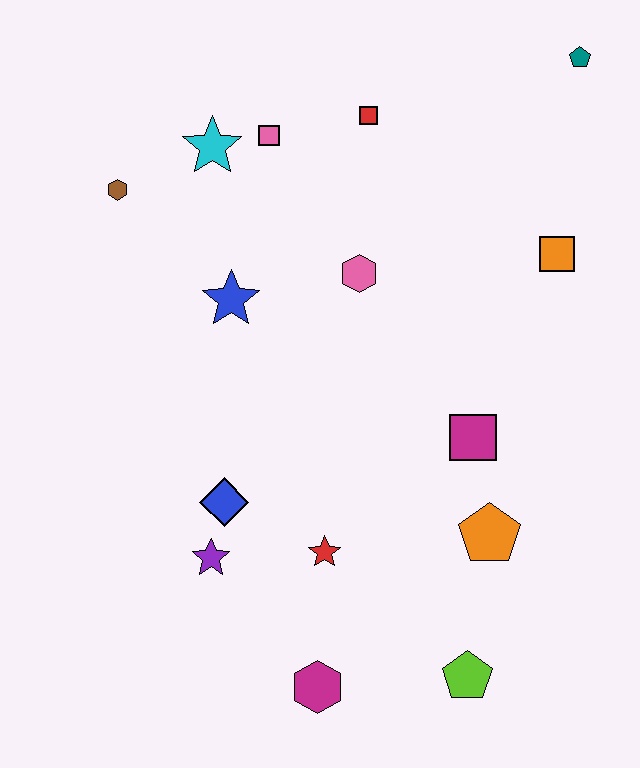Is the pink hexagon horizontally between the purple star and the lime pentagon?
Yes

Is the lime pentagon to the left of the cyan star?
No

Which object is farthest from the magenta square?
The brown hexagon is farthest from the magenta square.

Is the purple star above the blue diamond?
No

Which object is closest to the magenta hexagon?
The red star is closest to the magenta hexagon.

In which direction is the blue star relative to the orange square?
The blue star is to the left of the orange square.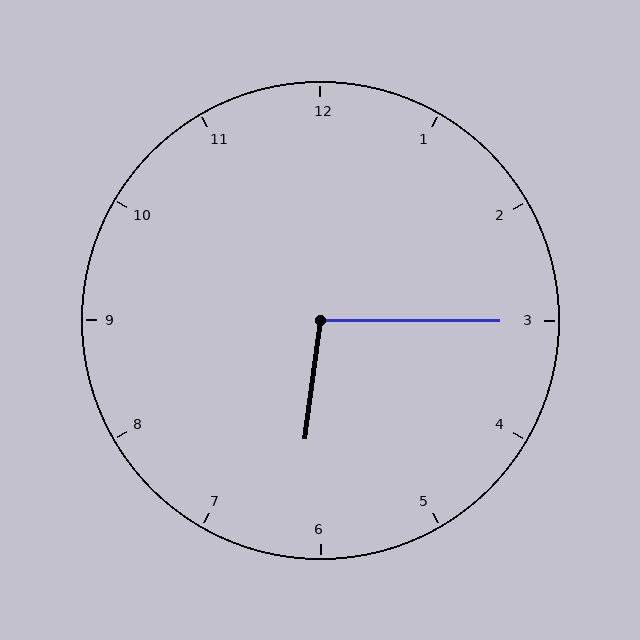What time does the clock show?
6:15.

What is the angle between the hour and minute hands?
Approximately 98 degrees.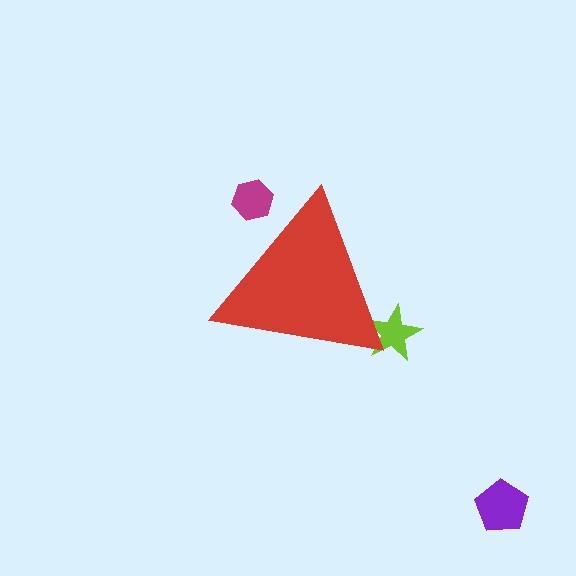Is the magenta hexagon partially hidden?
Yes, the magenta hexagon is partially hidden behind the red triangle.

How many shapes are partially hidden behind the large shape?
2 shapes are partially hidden.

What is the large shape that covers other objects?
A red triangle.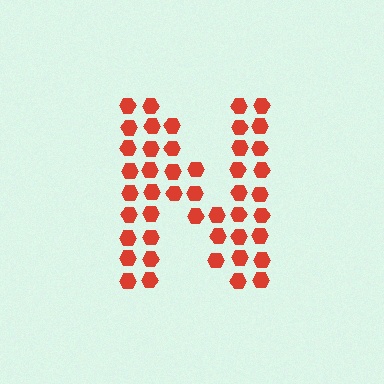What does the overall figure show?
The overall figure shows the letter N.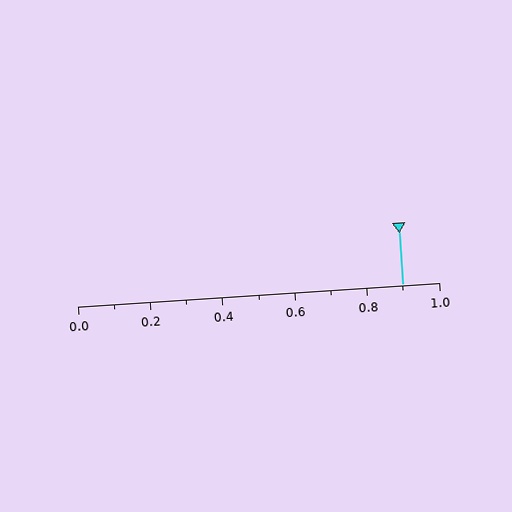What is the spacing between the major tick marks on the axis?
The major ticks are spaced 0.2 apart.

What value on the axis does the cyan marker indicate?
The marker indicates approximately 0.9.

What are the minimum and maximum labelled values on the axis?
The axis runs from 0.0 to 1.0.